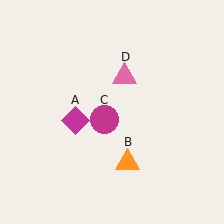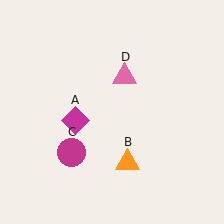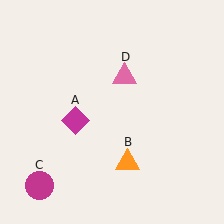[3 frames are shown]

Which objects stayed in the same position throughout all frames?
Magenta diamond (object A) and orange triangle (object B) and pink triangle (object D) remained stationary.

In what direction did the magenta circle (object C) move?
The magenta circle (object C) moved down and to the left.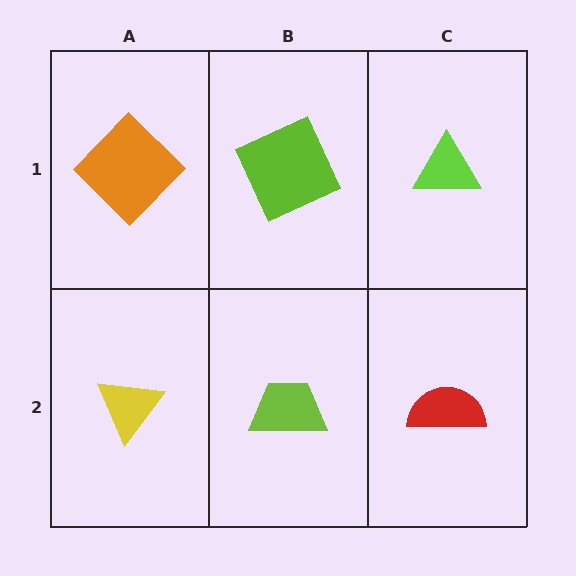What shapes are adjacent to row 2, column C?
A lime triangle (row 1, column C), a lime trapezoid (row 2, column B).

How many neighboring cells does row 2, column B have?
3.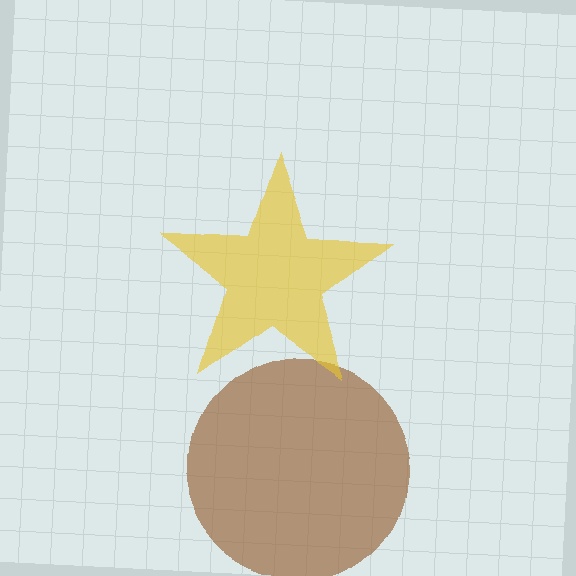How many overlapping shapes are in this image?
There are 2 overlapping shapes in the image.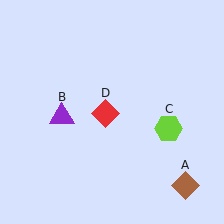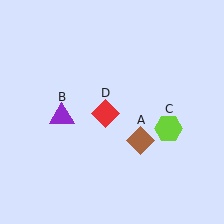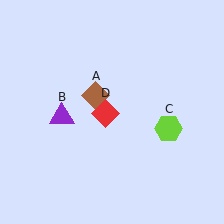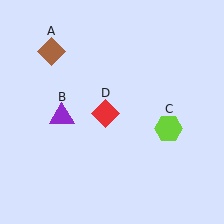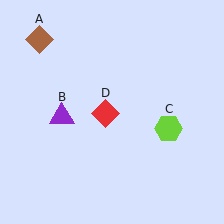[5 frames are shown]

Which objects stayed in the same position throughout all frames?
Purple triangle (object B) and lime hexagon (object C) and red diamond (object D) remained stationary.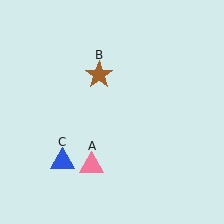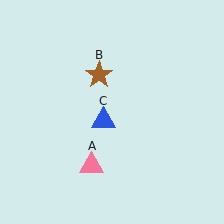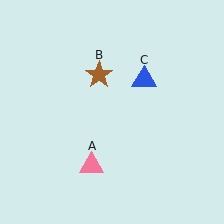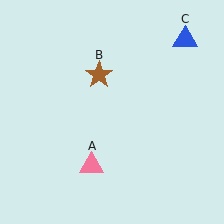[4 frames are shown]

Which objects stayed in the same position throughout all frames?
Pink triangle (object A) and brown star (object B) remained stationary.